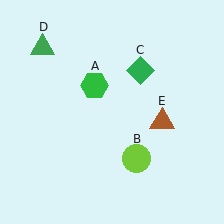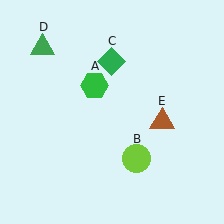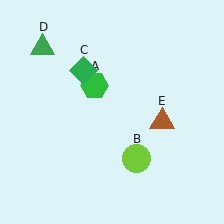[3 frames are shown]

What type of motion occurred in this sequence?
The green diamond (object C) rotated counterclockwise around the center of the scene.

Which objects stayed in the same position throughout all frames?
Green hexagon (object A) and lime circle (object B) and green triangle (object D) and brown triangle (object E) remained stationary.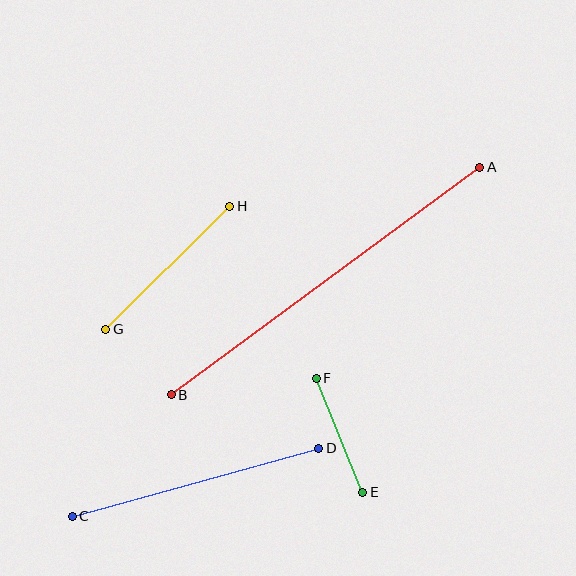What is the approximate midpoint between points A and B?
The midpoint is at approximately (326, 281) pixels.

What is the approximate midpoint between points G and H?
The midpoint is at approximately (168, 268) pixels.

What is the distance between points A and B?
The distance is approximately 383 pixels.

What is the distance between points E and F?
The distance is approximately 123 pixels.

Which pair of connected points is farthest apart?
Points A and B are farthest apart.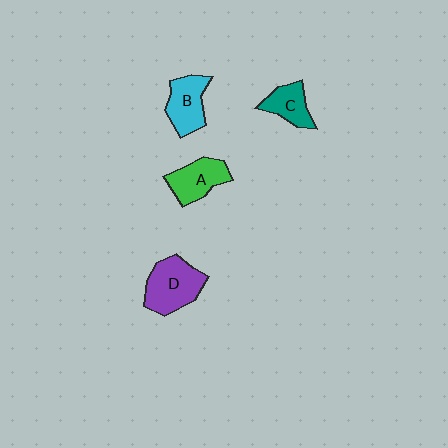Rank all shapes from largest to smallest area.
From largest to smallest: D (purple), B (cyan), A (green), C (teal).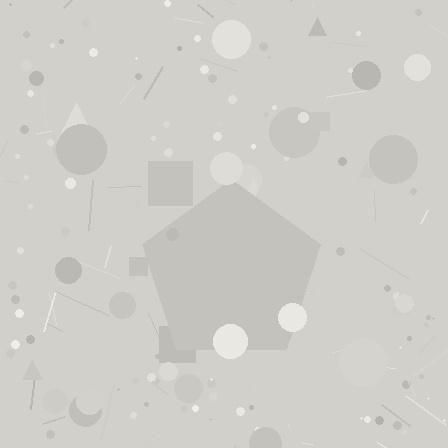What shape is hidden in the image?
A pentagon is hidden in the image.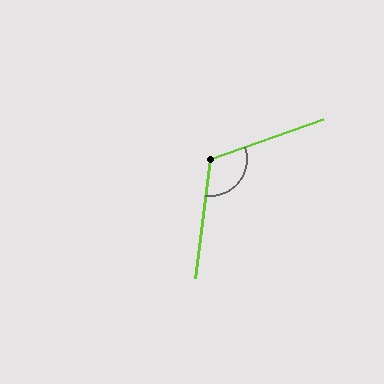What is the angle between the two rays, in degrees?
Approximately 116 degrees.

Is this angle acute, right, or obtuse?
It is obtuse.